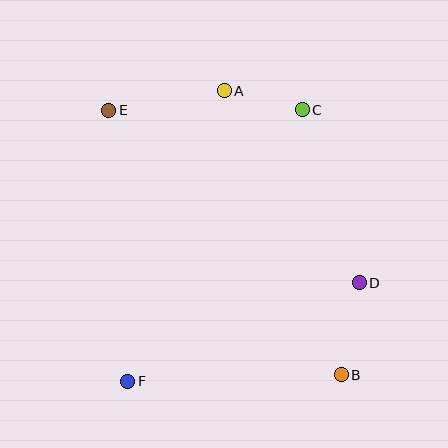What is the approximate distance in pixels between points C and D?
The distance between C and D is approximately 182 pixels.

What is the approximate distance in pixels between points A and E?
The distance between A and E is approximately 117 pixels.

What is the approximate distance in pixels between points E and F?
The distance between E and F is approximately 272 pixels.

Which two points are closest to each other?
Points A and C are closest to each other.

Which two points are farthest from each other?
Points B and E are farthest from each other.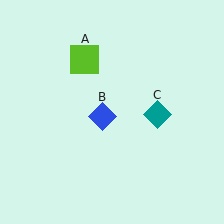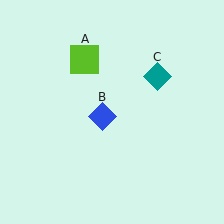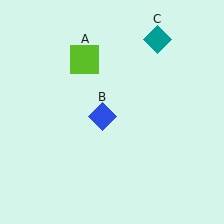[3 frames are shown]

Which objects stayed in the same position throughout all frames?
Lime square (object A) and blue diamond (object B) remained stationary.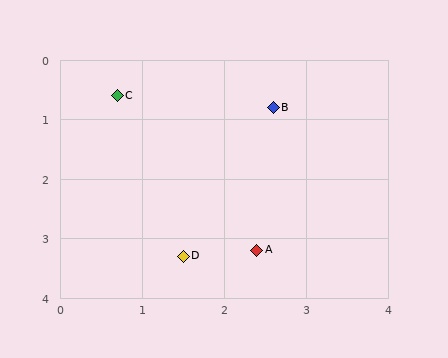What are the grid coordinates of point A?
Point A is at approximately (2.4, 3.2).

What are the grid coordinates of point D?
Point D is at approximately (1.5, 3.3).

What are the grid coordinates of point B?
Point B is at approximately (2.6, 0.8).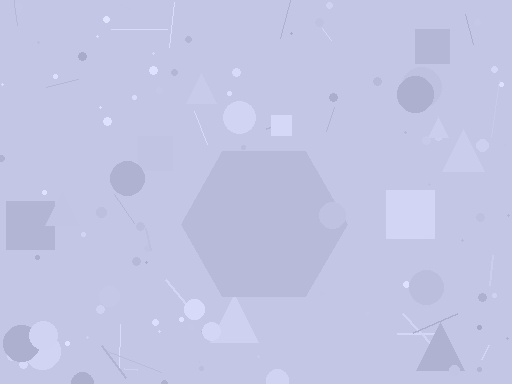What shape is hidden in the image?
A hexagon is hidden in the image.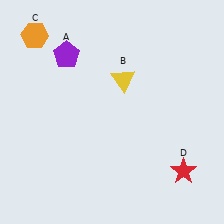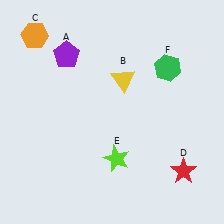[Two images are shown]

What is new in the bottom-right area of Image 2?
A lime star (E) was added in the bottom-right area of Image 2.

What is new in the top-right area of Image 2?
A green hexagon (F) was added in the top-right area of Image 2.